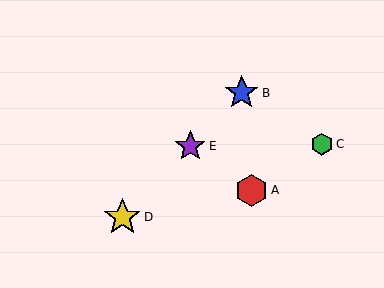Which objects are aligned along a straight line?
Objects B, D, E are aligned along a straight line.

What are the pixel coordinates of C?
Object C is at (322, 144).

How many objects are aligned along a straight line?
3 objects (B, D, E) are aligned along a straight line.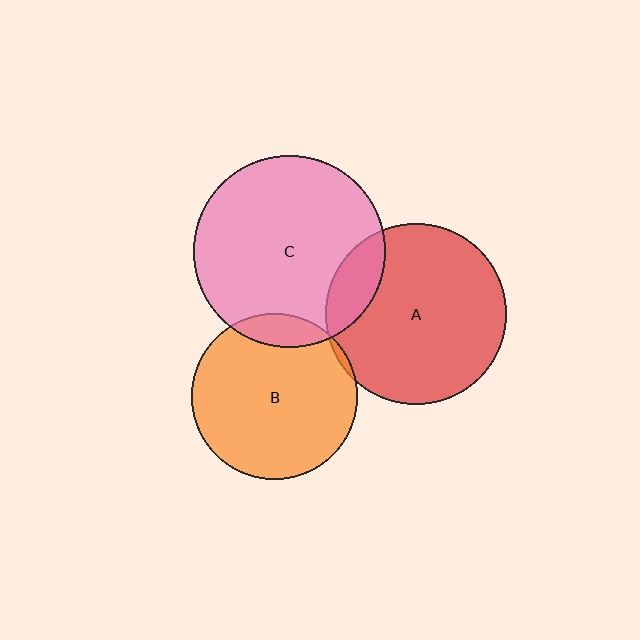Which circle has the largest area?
Circle C (pink).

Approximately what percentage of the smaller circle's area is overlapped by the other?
Approximately 5%.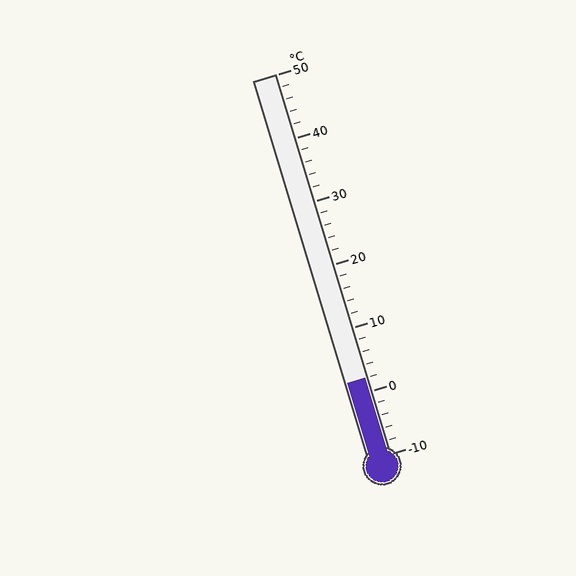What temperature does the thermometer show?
The thermometer shows approximately 2°C.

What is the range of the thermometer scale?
The thermometer scale ranges from -10°C to 50°C.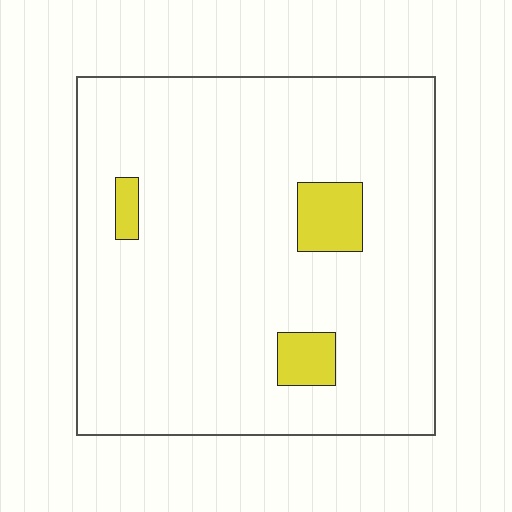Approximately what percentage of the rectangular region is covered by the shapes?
Approximately 5%.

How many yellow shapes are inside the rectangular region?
3.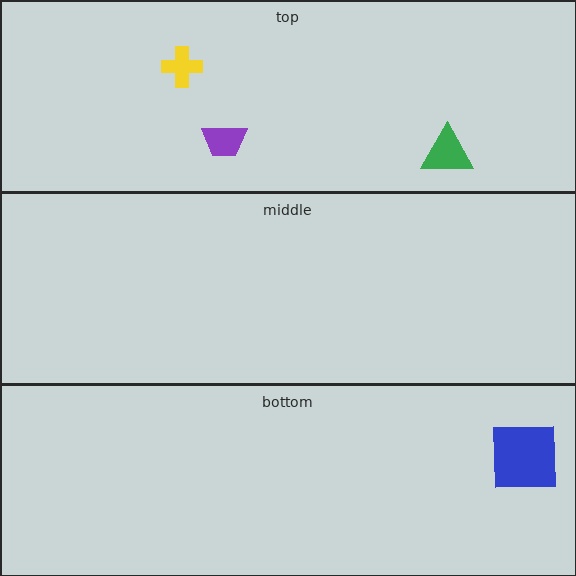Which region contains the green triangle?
The top region.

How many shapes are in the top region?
3.